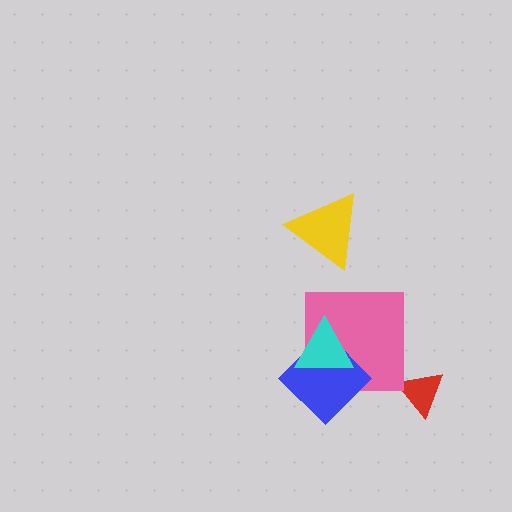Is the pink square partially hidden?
Yes, it is partially covered by another shape.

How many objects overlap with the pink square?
2 objects overlap with the pink square.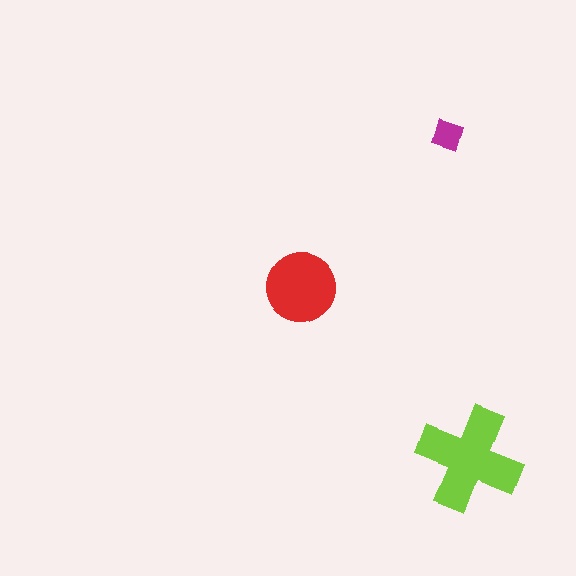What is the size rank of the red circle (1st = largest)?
2nd.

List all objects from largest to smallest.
The lime cross, the red circle, the magenta square.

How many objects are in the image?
There are 3 objects in the image.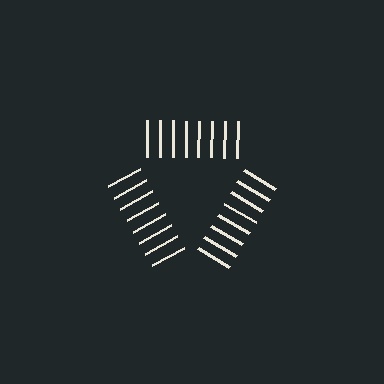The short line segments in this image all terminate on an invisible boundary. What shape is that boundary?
An illusory triangle — the line segments terminate on its edges but no continuous stroke is drawn.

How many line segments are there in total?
24 — 8 along each of the 3 edges.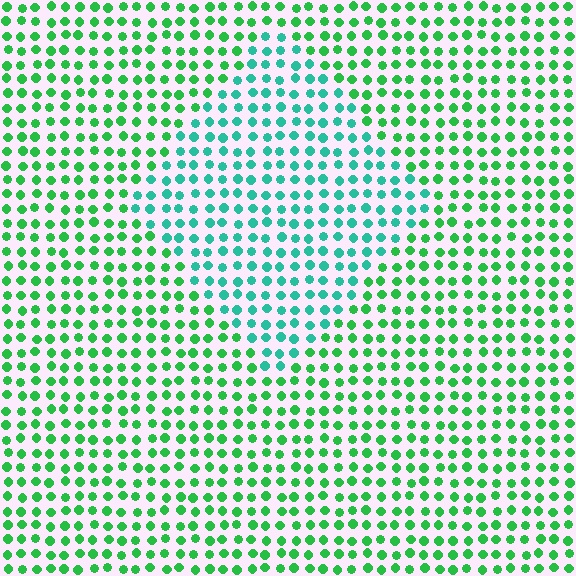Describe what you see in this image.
The image is filled with small green elements in a uniform arrangement. A diamond-shaped region is visible where the elements are tinted to a slightly different hue, forming a subtle color boundary.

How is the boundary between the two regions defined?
The boundary is defined purely by a slight shift in hue (about 35 degrees). Spacing, size, and orientation are identical on both sides.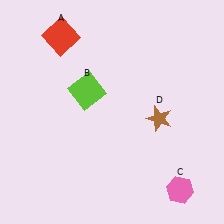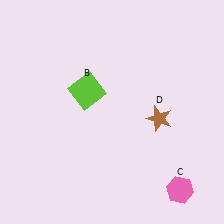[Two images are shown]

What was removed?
The red square (A) was removed in Image 2.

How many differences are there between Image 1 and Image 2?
There is 1 difference between the two images.